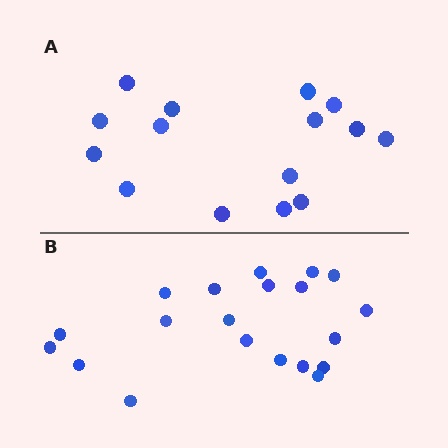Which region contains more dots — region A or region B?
Region B (the bottom region) has more dots.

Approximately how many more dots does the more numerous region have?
Region B has about 5 more dots than region A.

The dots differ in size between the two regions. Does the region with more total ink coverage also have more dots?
No. Region A has more total ink coverage because its dots are larger, but region B actually contains more individual dots. Total area can be misleading — the number of items is what matters here.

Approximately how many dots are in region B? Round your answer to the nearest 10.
About 20 dots.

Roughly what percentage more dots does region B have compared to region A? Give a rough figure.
About 35% more.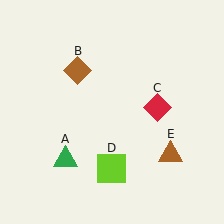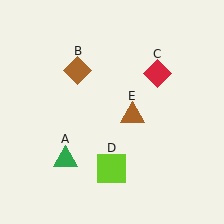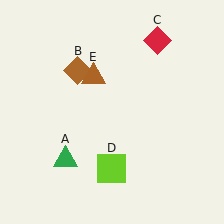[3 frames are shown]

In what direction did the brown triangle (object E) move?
The brown triangle (object E) moved up and to the left.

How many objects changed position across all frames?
2 objects changed position: red diamond (object C), brown triangle (object E).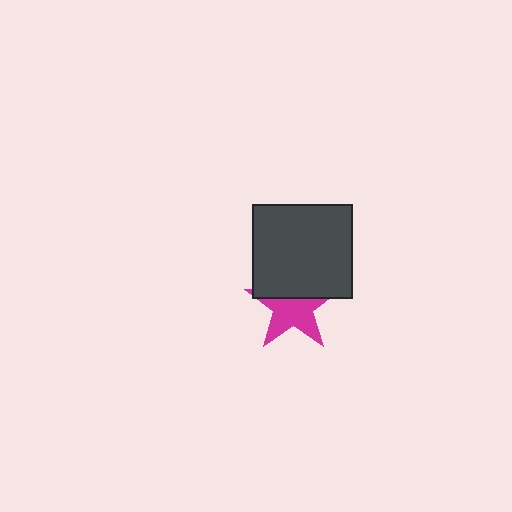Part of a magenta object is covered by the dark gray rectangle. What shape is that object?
It is a star.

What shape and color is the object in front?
The object in front is a dark gray rectangle.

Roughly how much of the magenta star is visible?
About half of it is visible (roughly 59%).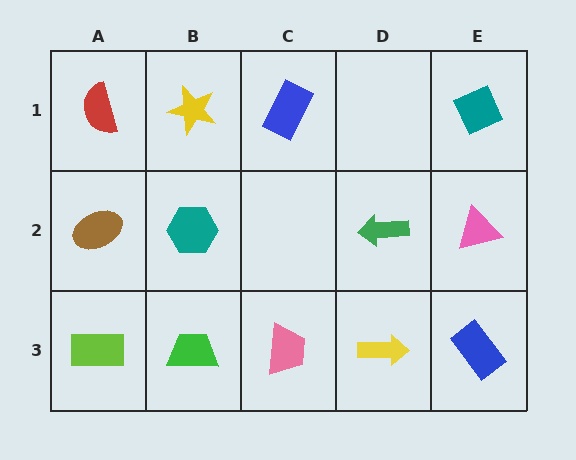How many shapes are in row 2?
4 shapes.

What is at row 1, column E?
A teal diamond.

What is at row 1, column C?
A blue rectangle.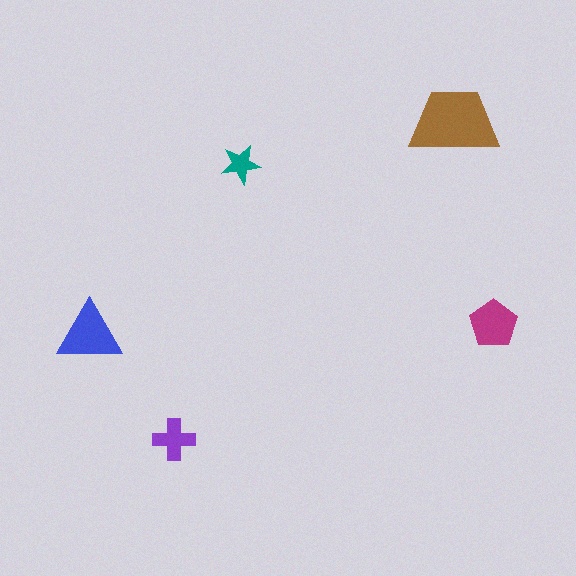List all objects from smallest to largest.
The teal star, the purple cross, the magenta pentagon, the blue triangle, the brown trapezoid.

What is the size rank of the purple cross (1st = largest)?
4th.